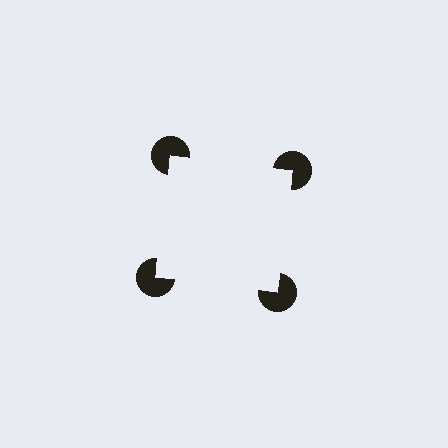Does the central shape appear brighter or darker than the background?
It typically appears slightly brighter than the background, even though no actual brightness change is drawn.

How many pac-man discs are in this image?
There are 4 — one at each vertex of the illusory square.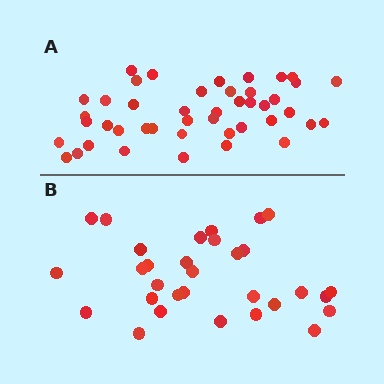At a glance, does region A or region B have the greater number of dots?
Region A (the top region) has more dots.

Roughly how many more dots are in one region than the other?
Region A has approximately 15 more dots than region B.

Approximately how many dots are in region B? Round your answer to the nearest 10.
About 30 dots. (The exact count is 31, which rounds to 30.)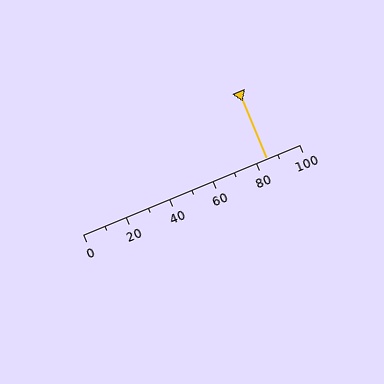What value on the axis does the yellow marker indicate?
The marker indicates approximately 85.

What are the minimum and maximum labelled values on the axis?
The axis runs from 0 to 100.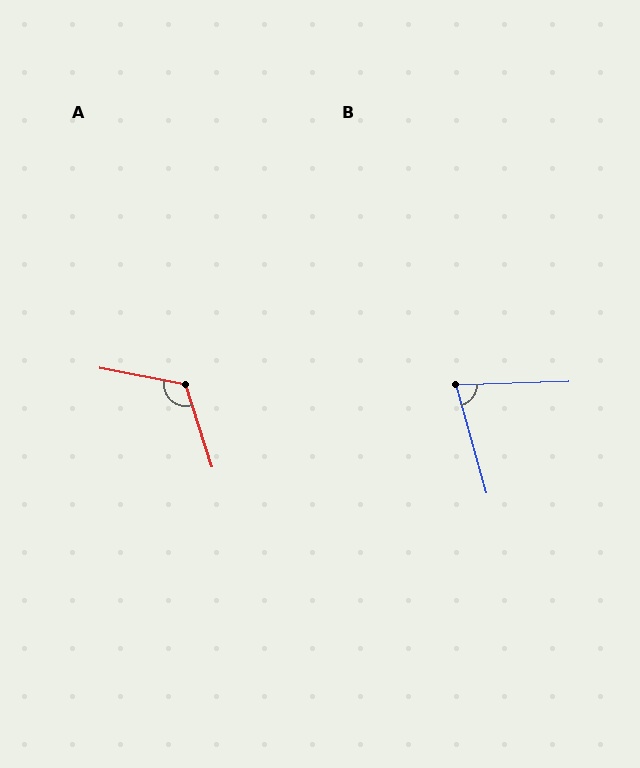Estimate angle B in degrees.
Approximately 76 degrees.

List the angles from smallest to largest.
B (76°), A (119°).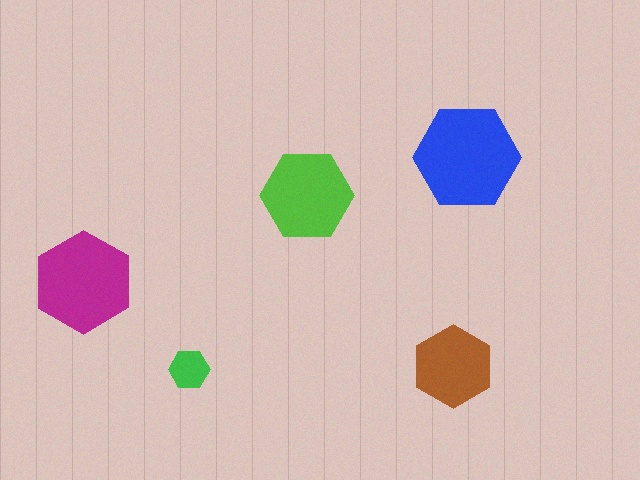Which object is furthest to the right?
The blue hexagon is rightmost.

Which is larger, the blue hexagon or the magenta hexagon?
The blue one.